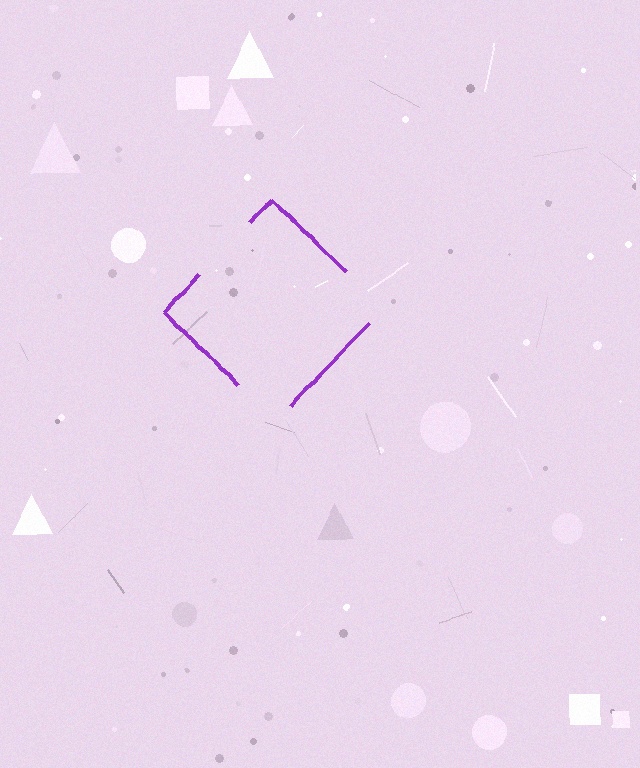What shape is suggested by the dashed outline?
The dashed outline suggests a diamond.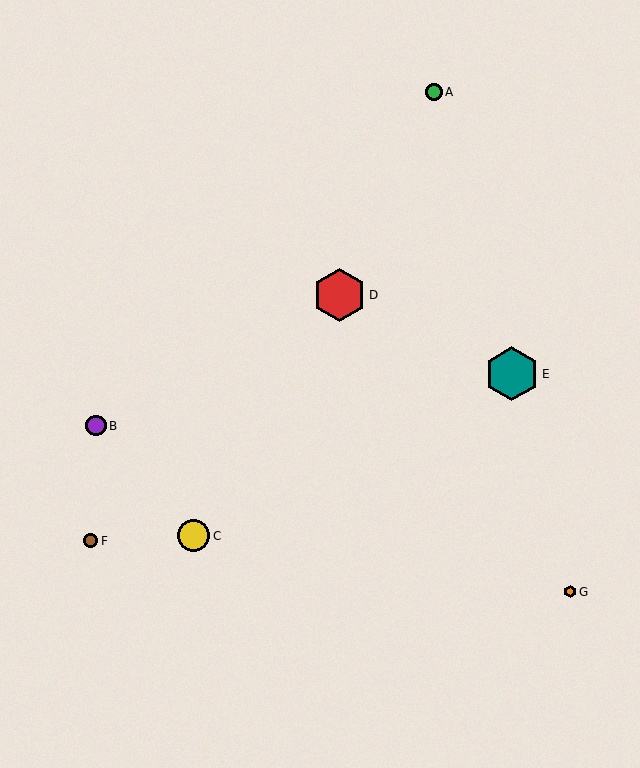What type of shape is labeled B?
Shape B is a purple circle.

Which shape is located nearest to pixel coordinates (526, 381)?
The teal hexagon (labeled E) at (512, 374) is nearest to that location.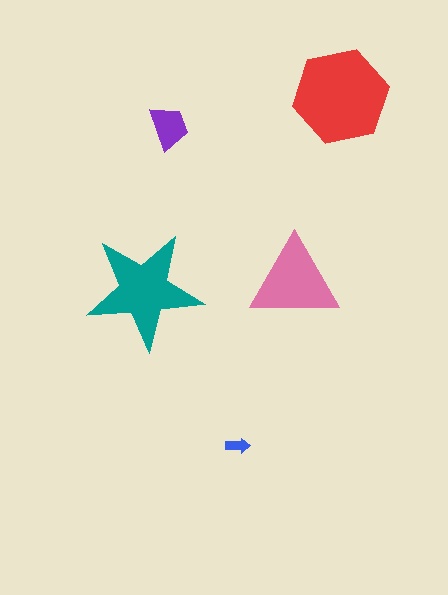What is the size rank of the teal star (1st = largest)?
2nd.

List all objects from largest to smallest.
The red hexagon, the teal star, the pink triangle, the purple trapezoid, the blue arrow.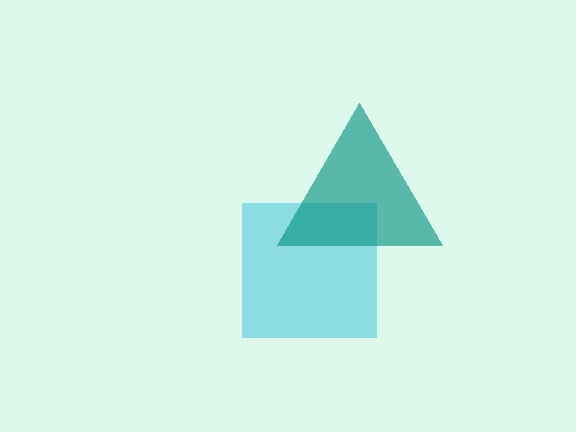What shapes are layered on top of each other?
The layered shapes are: a cyan square, a teal triangle.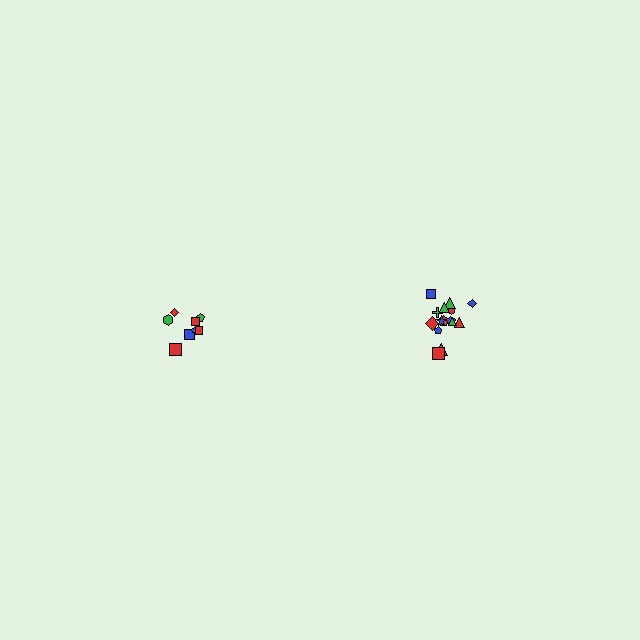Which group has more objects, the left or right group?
The right group.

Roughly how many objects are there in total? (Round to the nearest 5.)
Roughly 25 objects in total.